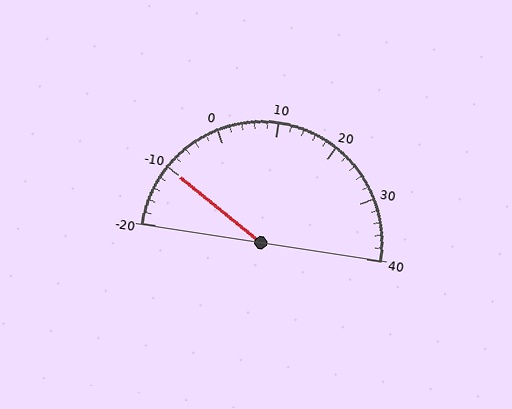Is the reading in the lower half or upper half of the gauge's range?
The reading is in the lower half of the range (-20 to 40).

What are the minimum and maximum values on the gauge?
The gauge ranges from -20 to 40.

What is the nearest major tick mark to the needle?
The nearest major tick mark is -10.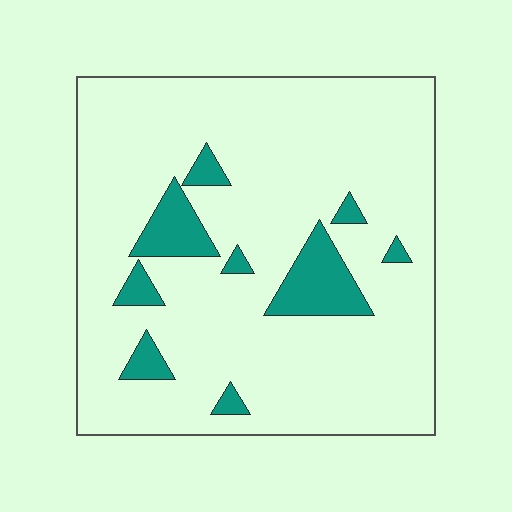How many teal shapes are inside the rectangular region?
9.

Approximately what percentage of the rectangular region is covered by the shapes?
Approximately 10%.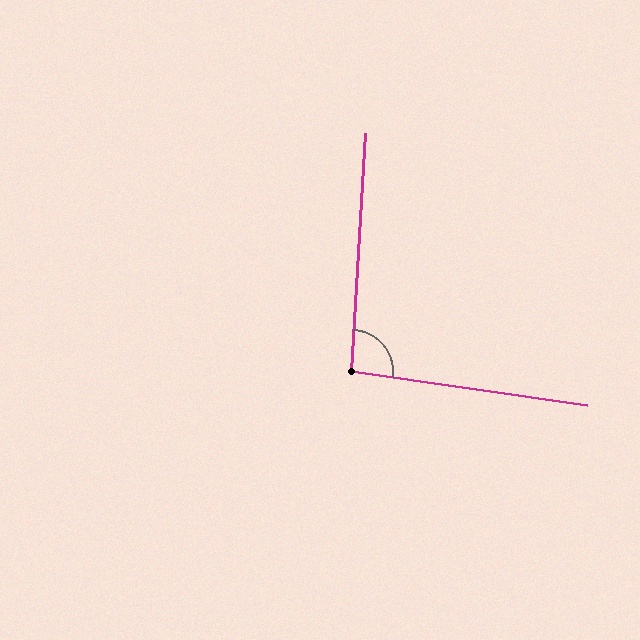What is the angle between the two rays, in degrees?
Approximately 95 degrees.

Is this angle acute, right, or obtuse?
It is approximately a right angle.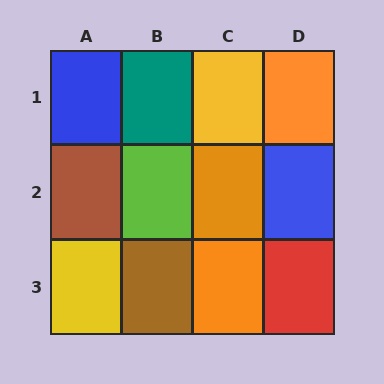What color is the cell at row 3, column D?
Red.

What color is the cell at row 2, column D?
Blue.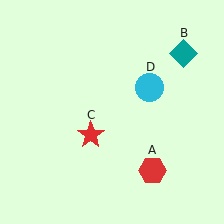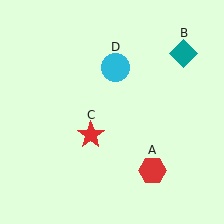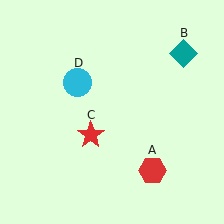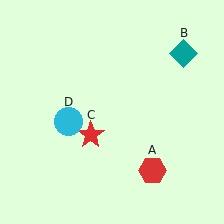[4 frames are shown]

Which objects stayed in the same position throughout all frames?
Red hexagon (object A) and teal diamond (object B) and red star (object C) remained stationary.